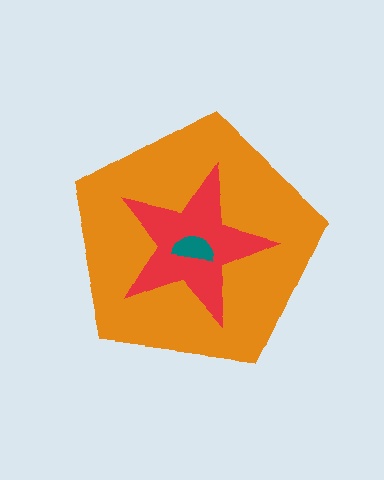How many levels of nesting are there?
3.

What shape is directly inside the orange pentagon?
The red star.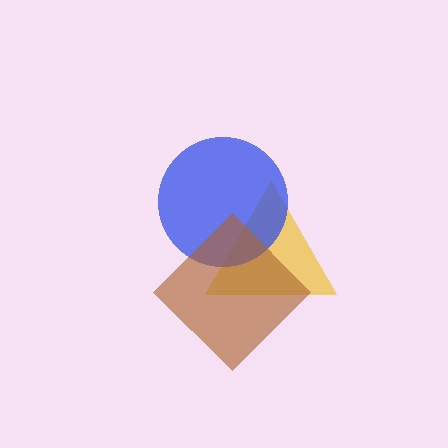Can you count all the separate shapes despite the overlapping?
Yes, there are 3 separate shapes.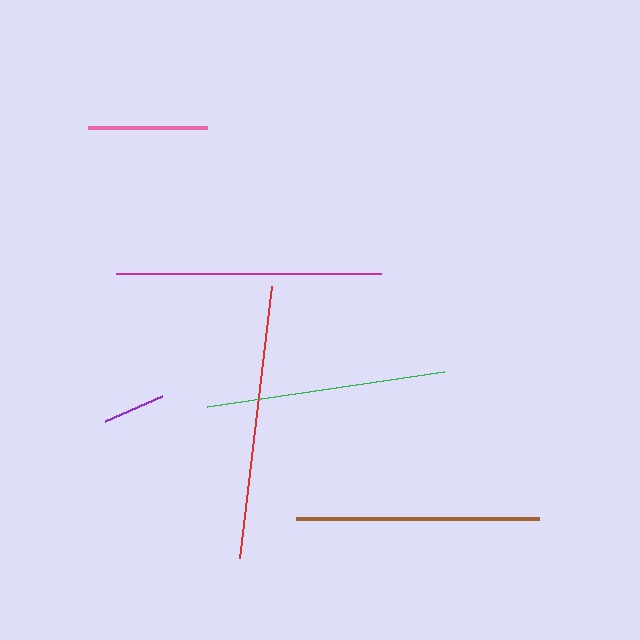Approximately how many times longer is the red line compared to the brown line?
The red line is approximately 1.1 times the length of the brown line.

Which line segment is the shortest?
The purple line is the shortest at approximately 62 pixels.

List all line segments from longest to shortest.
From longest to shortest: red, magenta, brown, green, pink, purple.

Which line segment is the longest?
The red line is the longest at approximately 273 pixels.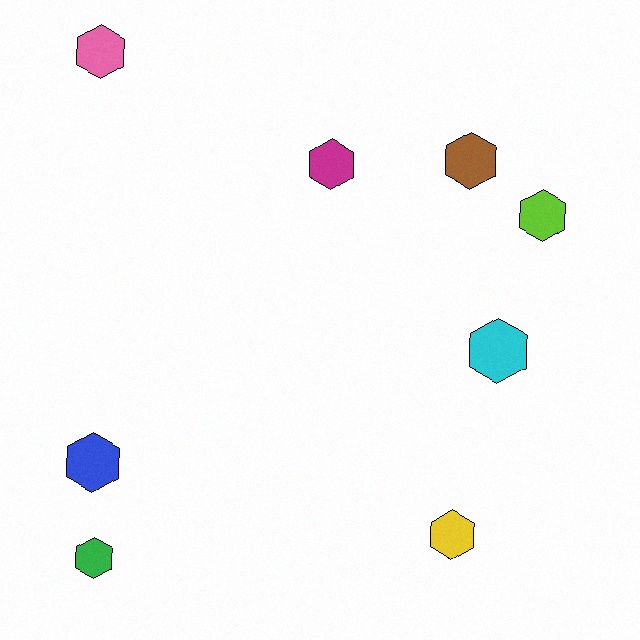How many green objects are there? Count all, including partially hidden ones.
There is 1 green object.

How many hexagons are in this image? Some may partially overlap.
There are 8 hexagons.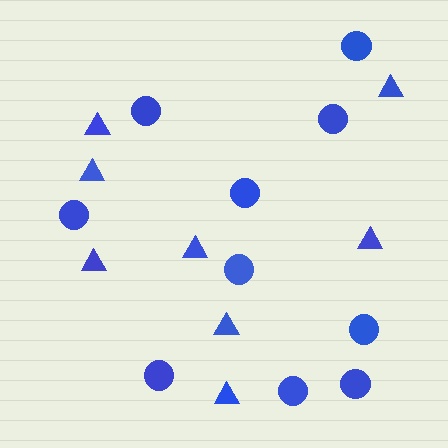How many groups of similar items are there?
There are 2 groups: one group of triangles (8) and one group of circles (10).